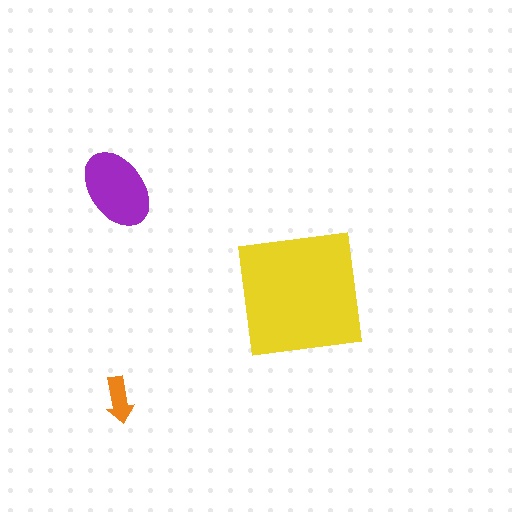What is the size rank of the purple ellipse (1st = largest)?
2nd.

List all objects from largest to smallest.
The yellow square, the purple ellipse, the orange arrow.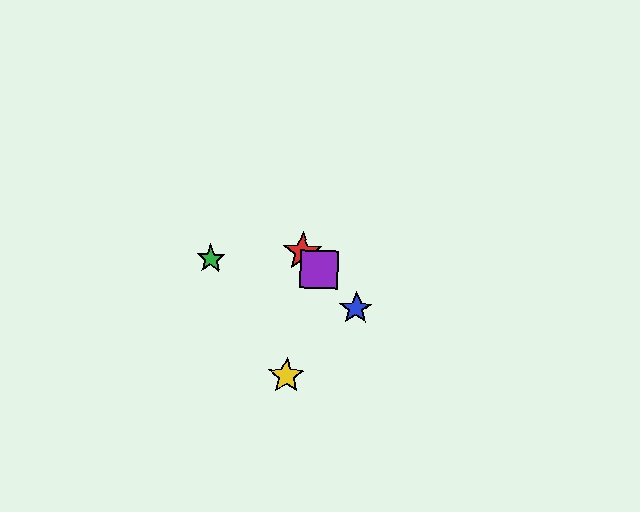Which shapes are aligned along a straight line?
The red star, the blue star, the purple square are aligned along a straight line.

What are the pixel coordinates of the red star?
The red star is at (303, 252).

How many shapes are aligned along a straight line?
3 shapes (the red star, the blue star, the purple square) are aligned along a straight line.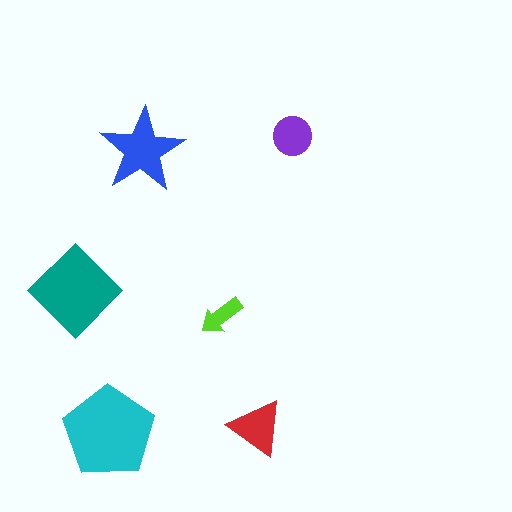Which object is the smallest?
The lime arrow.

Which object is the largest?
The cyan pentagon.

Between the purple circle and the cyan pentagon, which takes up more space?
The cyan pentagon.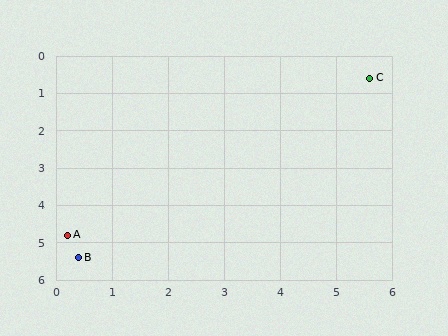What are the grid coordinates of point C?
Point C is at approximately (5.6, 0.6).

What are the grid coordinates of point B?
Point B is at approximately (0.4, 5.4).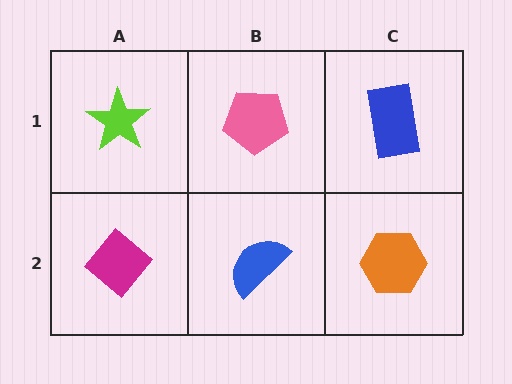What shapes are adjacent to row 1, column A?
A magenta diamond (row 2, column A), a pink pentagon (row 1, column B).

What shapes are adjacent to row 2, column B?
A pink pentagon (row 1, column B), a magenta diamond (row 2, column A), an orange hexagon (row 2, column C).